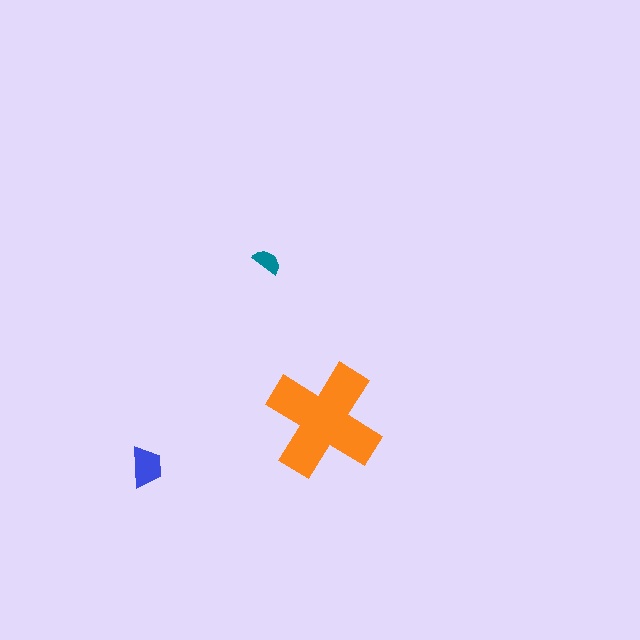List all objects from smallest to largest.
The teal semicircle, the blue trapezoid, the orange cross.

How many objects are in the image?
There are 3 objects in the image.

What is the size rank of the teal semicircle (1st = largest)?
3rd.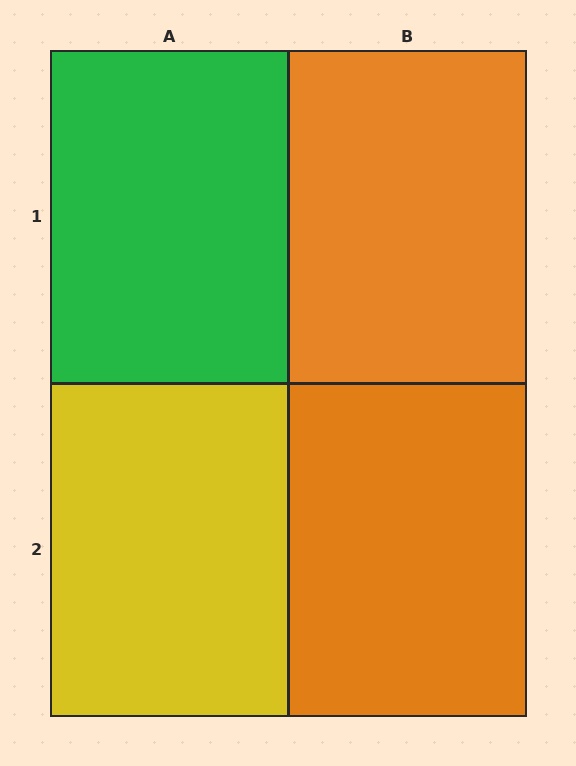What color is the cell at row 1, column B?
Orange.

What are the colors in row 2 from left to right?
Yellow, orange.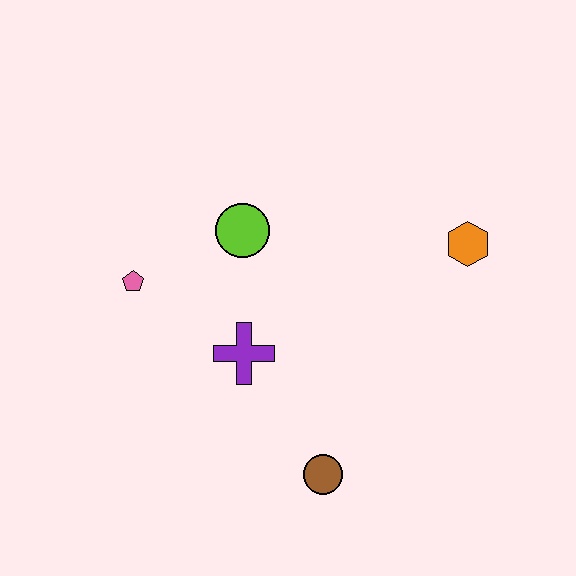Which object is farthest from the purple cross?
The orange hexagon is farthest from the purple cross.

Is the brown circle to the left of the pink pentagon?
No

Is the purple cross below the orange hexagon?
Yes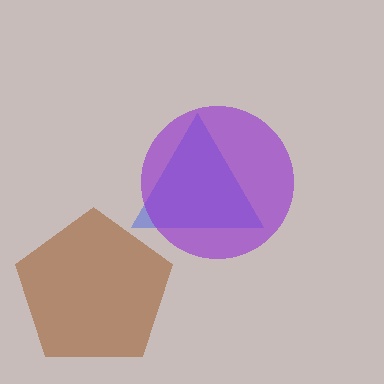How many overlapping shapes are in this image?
There are 3 overlapping shapes in the image.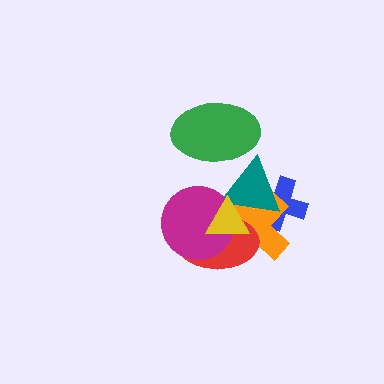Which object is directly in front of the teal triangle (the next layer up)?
The red ellipse is directly in front of the teal triangle.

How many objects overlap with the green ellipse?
1 object overlaps with the green ellipse.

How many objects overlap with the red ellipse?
4 objects overlap with the red ellipse.